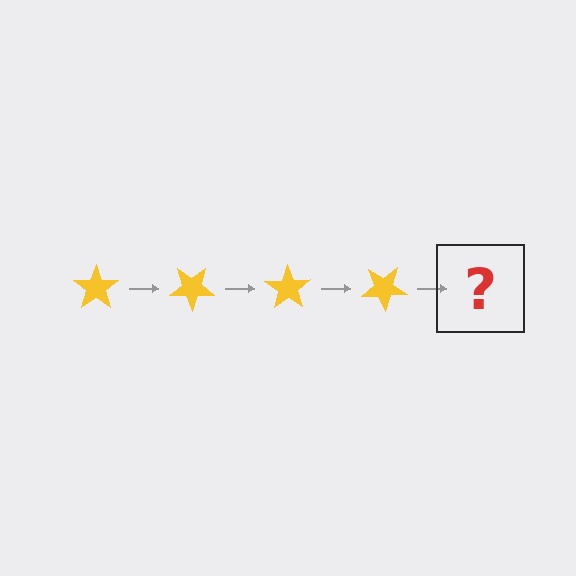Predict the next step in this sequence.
The next step is a yellow star rotated 140 degrees.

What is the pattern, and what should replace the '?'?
The pattern is that the star rotates 35 degrees each step. The '?' should be a yellow star rotated 140 degrees.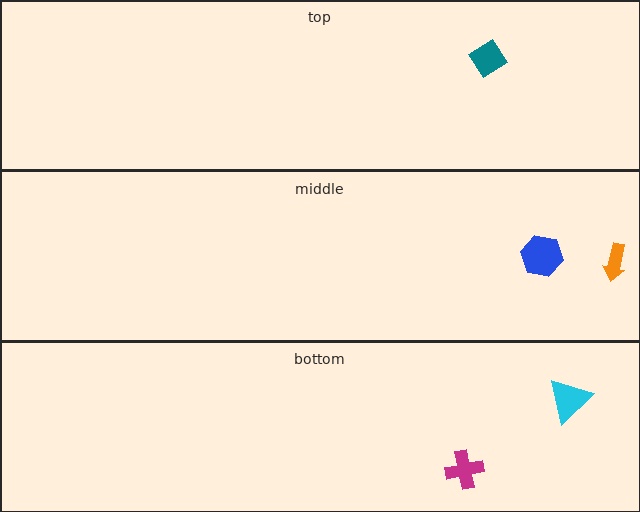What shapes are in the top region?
The teal diamond.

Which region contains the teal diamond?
The top region.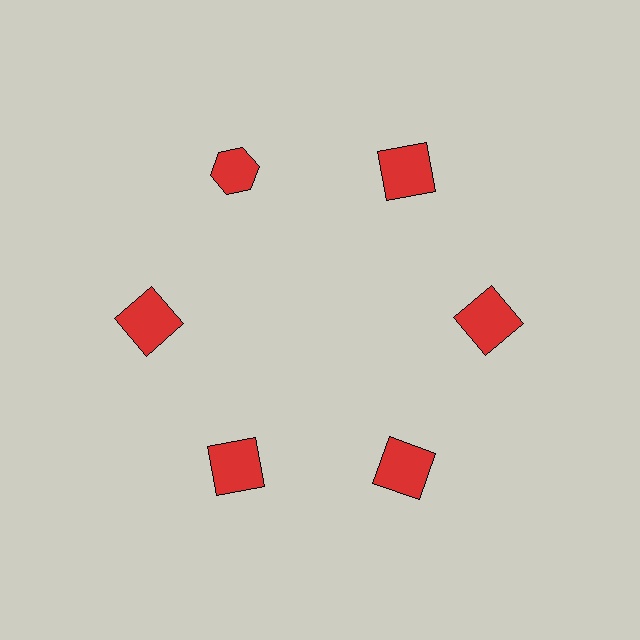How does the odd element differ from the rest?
It has a different shape: hexagon instead of square.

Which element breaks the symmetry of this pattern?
The red hexagon at roughly the 11 o'clock position breaks the symmetry. All other shapes are red squares.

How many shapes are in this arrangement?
There are 6 shapes arranged in a ring pattern.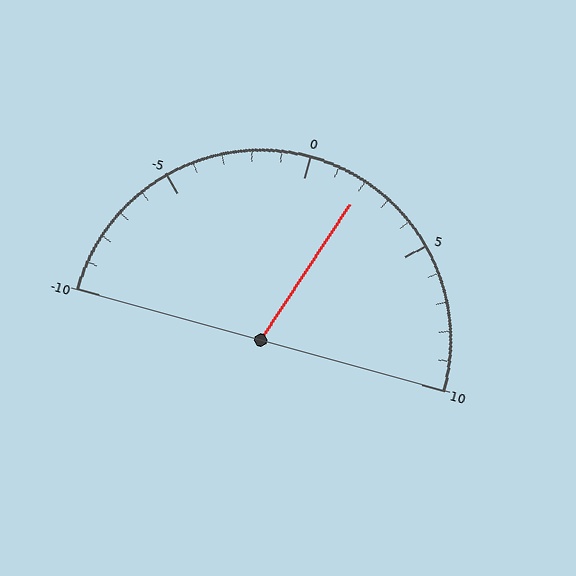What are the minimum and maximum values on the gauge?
The gauge ranges from -10 to 10.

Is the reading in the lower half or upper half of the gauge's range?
The reading is in the upper half of the range (-10 to 10).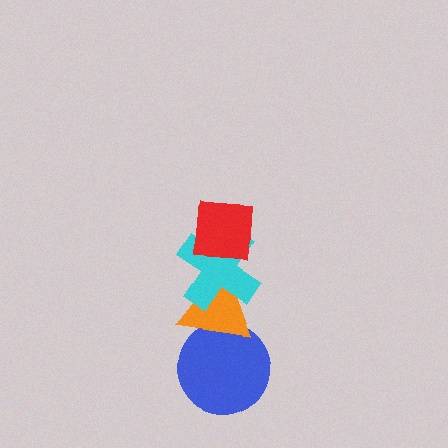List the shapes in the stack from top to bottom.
From top to bottom: the red square, the cyan cross, the orange triangle, the blue circle.